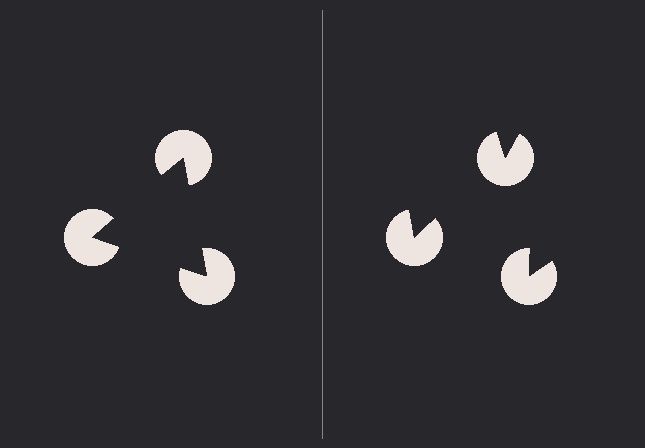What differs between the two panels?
The pac-man discs are positioned identically on both sides; only the wedge orientations differ. On the left they align to a triangle; on the right they are misaligned.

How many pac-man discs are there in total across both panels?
6 — 3 on each side.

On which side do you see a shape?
An illusory triangle appears on the left side. On the right side the wedge cuts are rotated, so no coherent shape forms.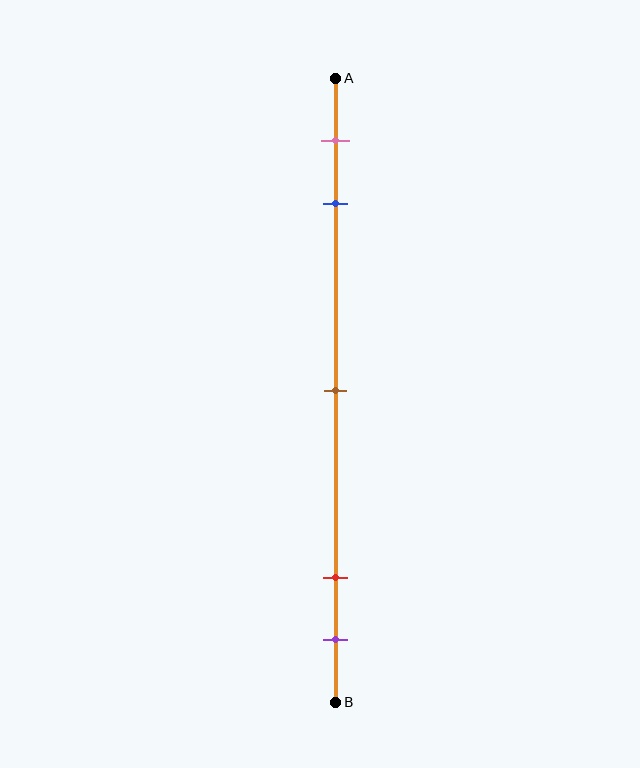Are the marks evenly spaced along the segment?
No, the marks are not evenly spaced.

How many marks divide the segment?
There are 5 marks dividing the segment.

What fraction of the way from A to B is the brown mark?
The brown mark is approximately 50% (0.5) of the way from A to B.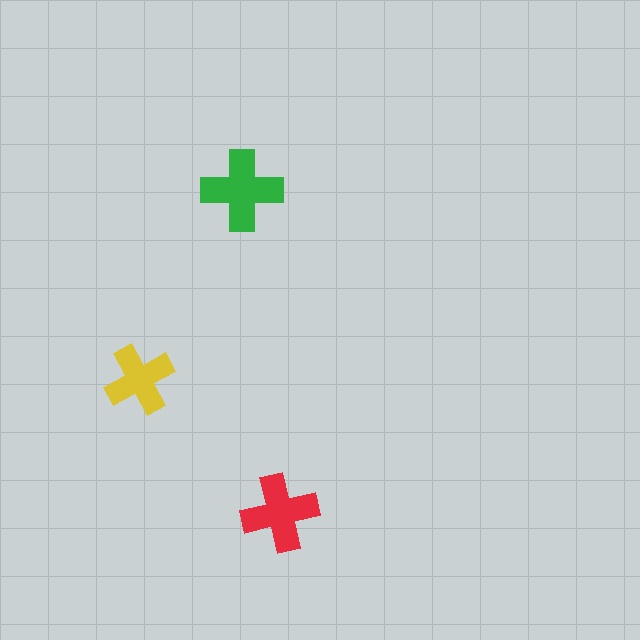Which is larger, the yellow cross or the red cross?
The red one.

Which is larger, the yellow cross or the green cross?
The green one.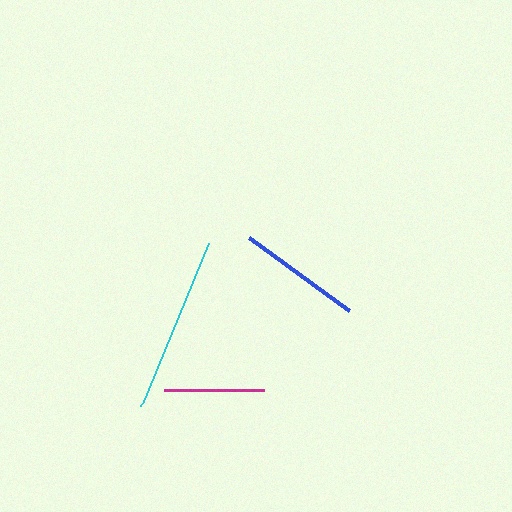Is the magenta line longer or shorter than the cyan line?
The cyan line is longer than the magenta line.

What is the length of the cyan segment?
The cyan segment is approximately 176 pixels long.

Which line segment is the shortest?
The magenta line is the shortest at approximately 100 pixels.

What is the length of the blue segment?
The blue segment is approximately 123 pixels long.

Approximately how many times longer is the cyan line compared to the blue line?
The cyan line is approximately 1.4 times the length of the blue line.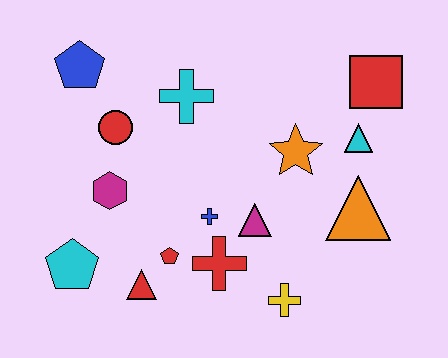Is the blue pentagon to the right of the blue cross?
No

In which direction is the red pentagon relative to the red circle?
The red pentagon is below the red circle.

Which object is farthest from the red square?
The cyan pentagon is farthest from the red square.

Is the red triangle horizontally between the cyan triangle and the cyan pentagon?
Yes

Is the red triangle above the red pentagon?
No